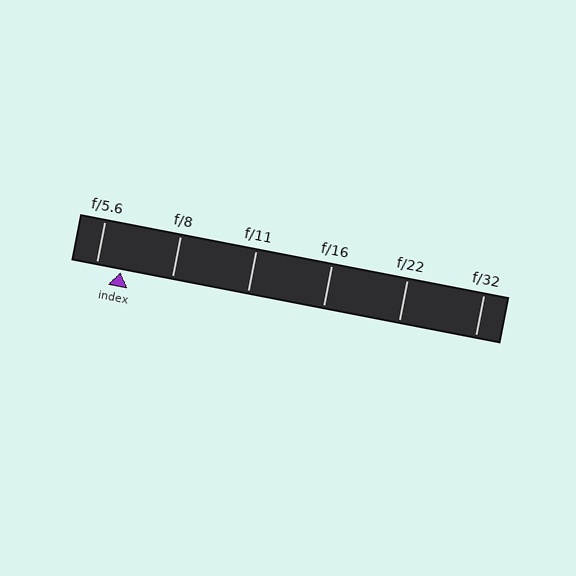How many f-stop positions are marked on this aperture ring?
There are 6 f-stop positions marked.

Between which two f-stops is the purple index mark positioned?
The index mark is between f/5.6 and f/8.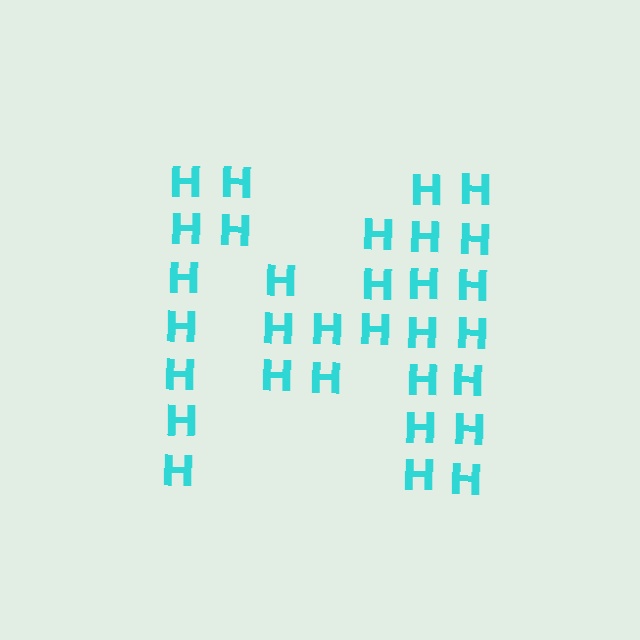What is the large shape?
The large shape is the letter M.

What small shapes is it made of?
It is made of small letter H's.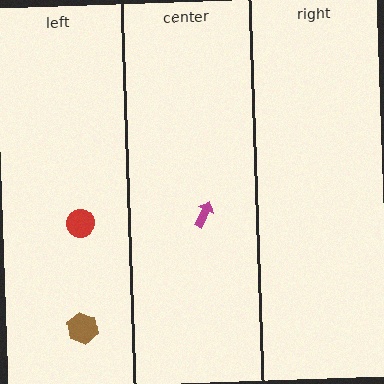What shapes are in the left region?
The brown hexagon, the red circle.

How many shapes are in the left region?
2.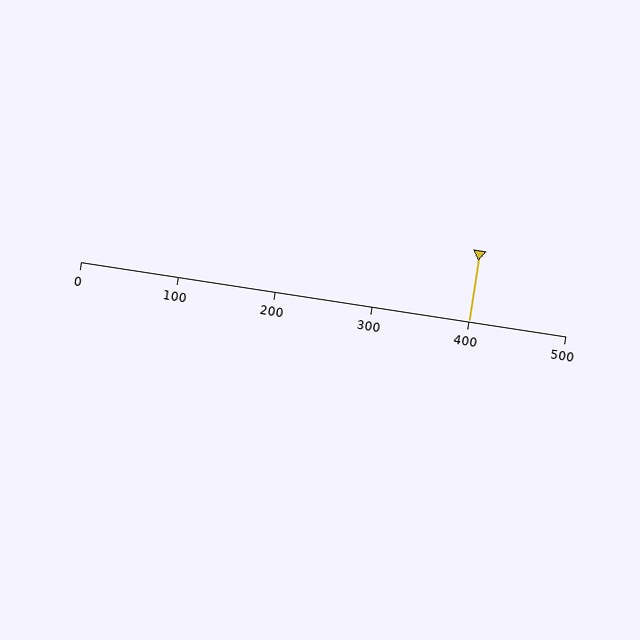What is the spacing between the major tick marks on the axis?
The major ticks are spaced 100 apart.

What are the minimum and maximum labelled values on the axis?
The axis runs from 0 to 500.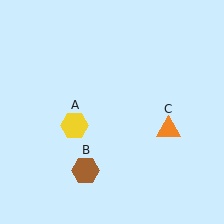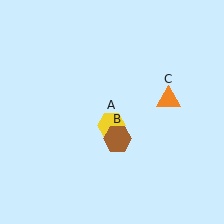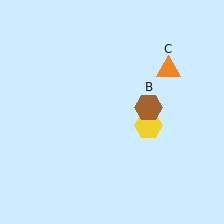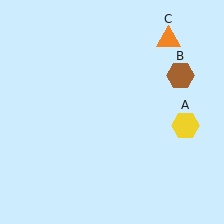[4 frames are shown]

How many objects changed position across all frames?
3 objects changed position: yellow hexagon (object A), brown hexagon (object B), orange triangle (object C).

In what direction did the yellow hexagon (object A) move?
The yellow hexagon (object A) moved right.